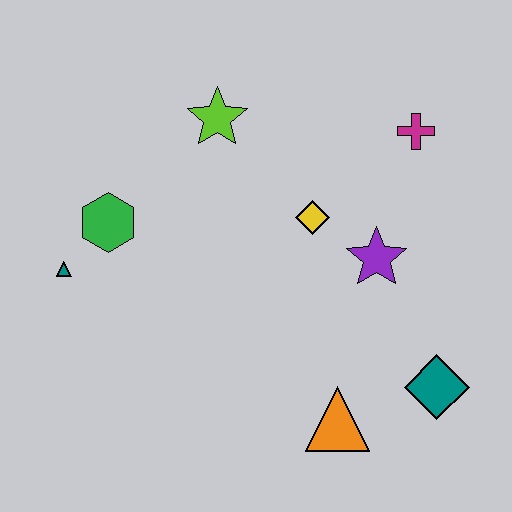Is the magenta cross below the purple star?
No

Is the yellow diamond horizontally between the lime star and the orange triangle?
Yes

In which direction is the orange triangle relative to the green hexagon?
The orange triangle is to the right of the green hexagon.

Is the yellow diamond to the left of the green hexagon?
No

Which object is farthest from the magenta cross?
The teal triangle is farthest from the magenta cross.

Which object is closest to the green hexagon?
The teal triangle is closest to the green hexagon.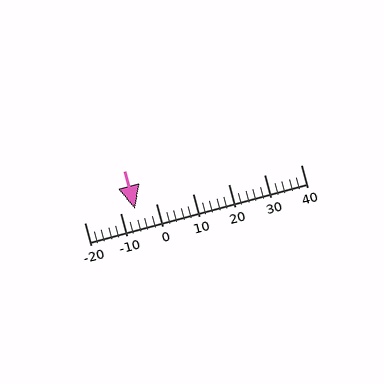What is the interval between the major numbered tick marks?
The major tick marks are spaced 10 units apart.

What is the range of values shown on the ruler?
The ruler shows values from -20 to 40.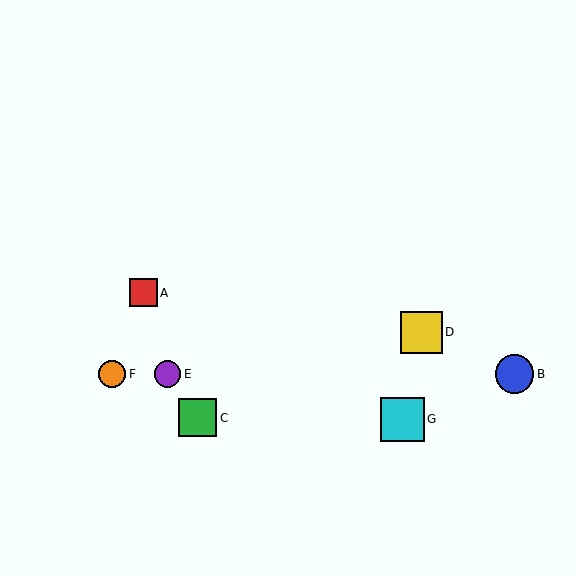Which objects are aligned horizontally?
Objects B, E, F are aligned horizontally.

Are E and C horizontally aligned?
No, E is at y≈374 and C is at y≈418.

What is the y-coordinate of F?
Object F is at y≈374.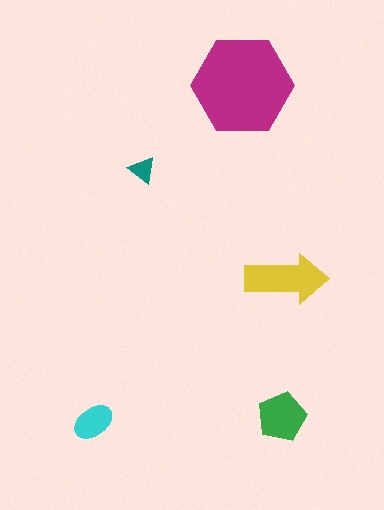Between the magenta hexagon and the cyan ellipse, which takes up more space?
The magenta hexagon.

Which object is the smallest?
The teal triangle.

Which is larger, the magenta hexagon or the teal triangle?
The magenta hexagon.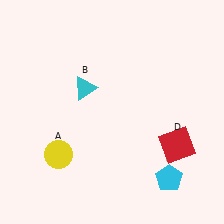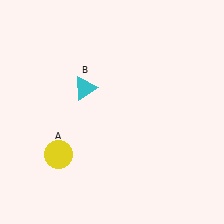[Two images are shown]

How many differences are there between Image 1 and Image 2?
There are 2 differences between the two images.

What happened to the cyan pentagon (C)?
The cyan pentagon (C) was removed in Image 2. It was in the bottom-right area of Image 1.